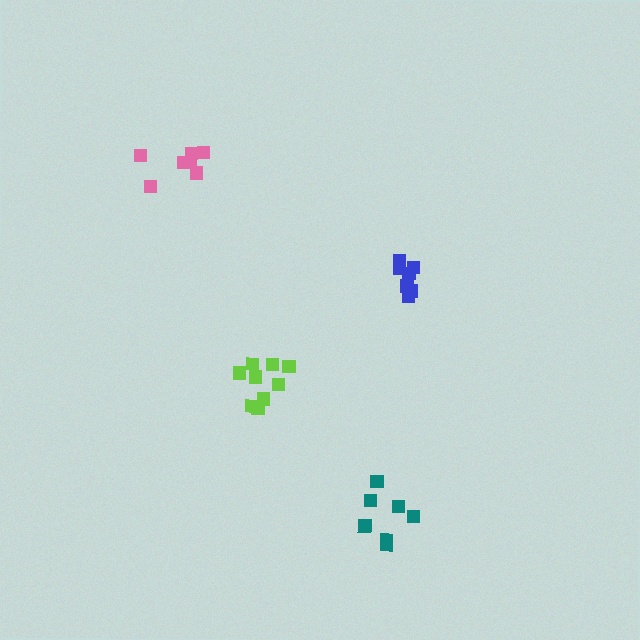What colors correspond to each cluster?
The clusters are colored: teal, pink, blue, lime.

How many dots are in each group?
Group 1: 7 dots, Group 2: 7 dots, Group 3: 7 dots, Group 4: 9 dots (30 total).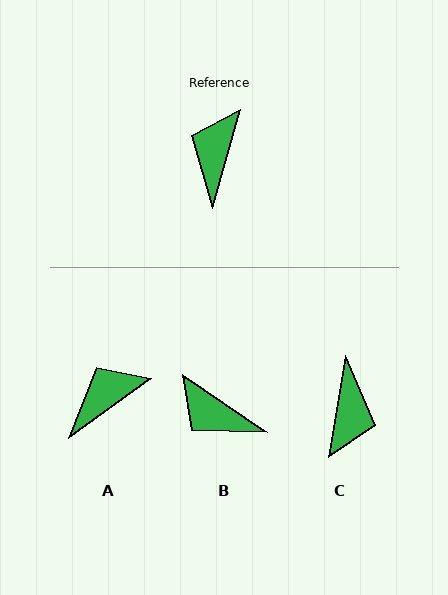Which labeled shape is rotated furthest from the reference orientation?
C, about 173 degrees away.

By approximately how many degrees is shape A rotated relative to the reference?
Approximately 38 degrees clockwise.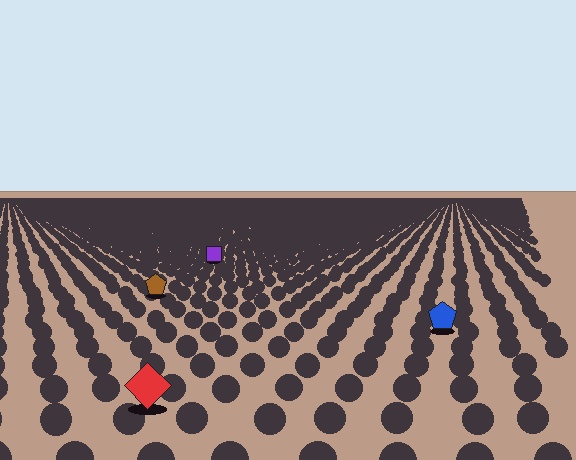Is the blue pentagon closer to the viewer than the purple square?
Yes. The blue pentagon is closer — you can tell from the texture gradient: the ground texture is coarser near it.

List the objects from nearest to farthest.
From nearest to farthest: the red diamond, the blue pentagon, the brown pentagon, the purple square.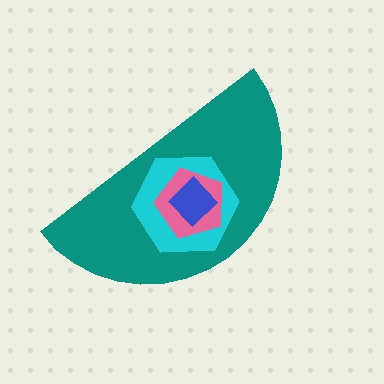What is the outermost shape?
The teal semicircle.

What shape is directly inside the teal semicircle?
The cyan hexagon.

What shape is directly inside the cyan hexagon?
The pink pentagon.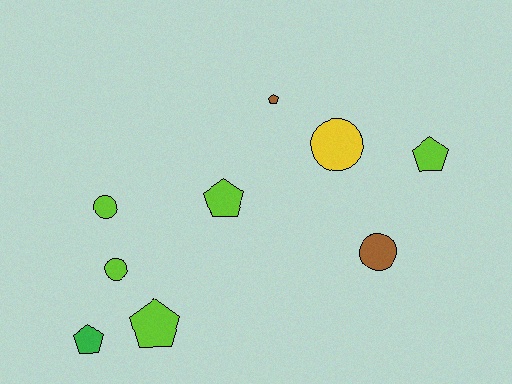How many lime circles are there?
There are 2 lime circles.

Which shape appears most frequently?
Pentagon, with 5 objects.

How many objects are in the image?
There are 9 objects.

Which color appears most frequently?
Lime, with 5 objects.